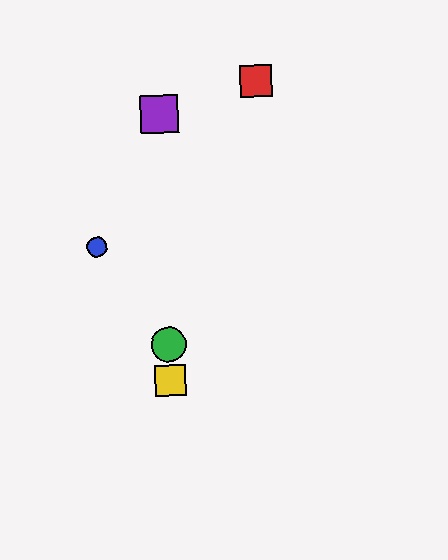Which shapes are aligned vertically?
The green circle, the yellow square, the purple square are aligned vertically.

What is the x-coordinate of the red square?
The red square is at x≈256.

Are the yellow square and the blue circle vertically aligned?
No, the yellow square is at x≈171 and the blue circle is at x≈97.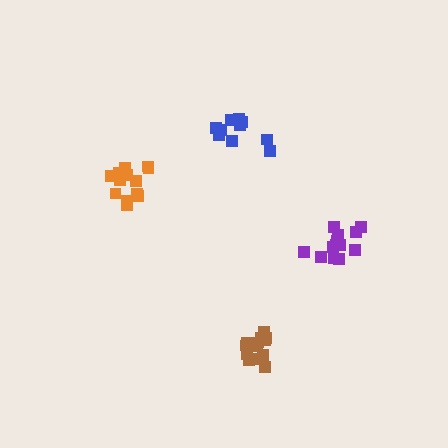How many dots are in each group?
Group 1: 14 dots, Group 2: 13 dots, Group 3: 10 dots, Group 4: 13 dots (50 total).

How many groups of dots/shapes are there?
There are 4 groups.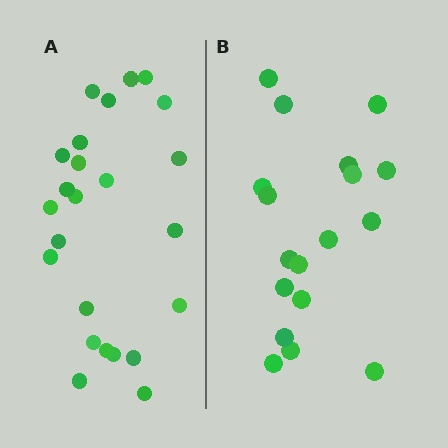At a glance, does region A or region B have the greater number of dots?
Region A (the left region) has more dots.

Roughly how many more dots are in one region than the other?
Region A has about 6 more dots than region B.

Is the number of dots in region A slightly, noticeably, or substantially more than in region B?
Region A has noticeably more, but not dramatically so. The ratio is roughly 1.3 to 1.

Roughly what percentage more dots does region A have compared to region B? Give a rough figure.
About 35% more.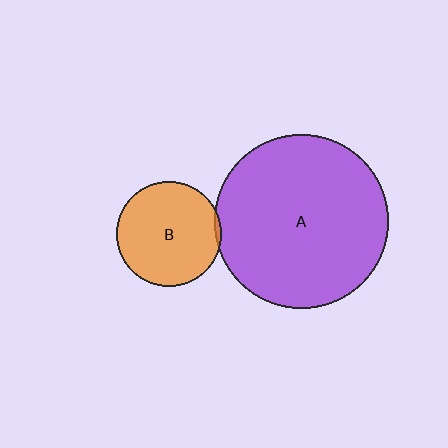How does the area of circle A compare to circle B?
Approximately 2.7 times.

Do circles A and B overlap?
Yes.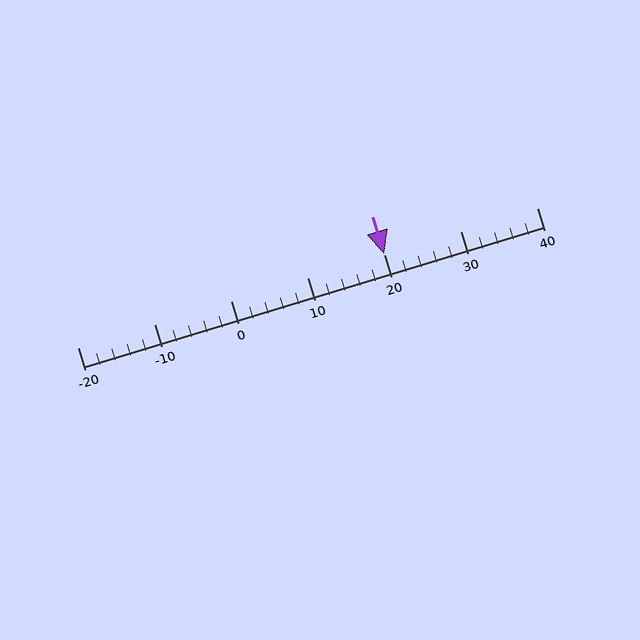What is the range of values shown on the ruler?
The ruler shows values from -20 to 40.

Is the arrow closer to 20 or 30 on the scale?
The arrow is closer to 20.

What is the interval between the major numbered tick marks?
The major tick marks are spaced 10 units apart.